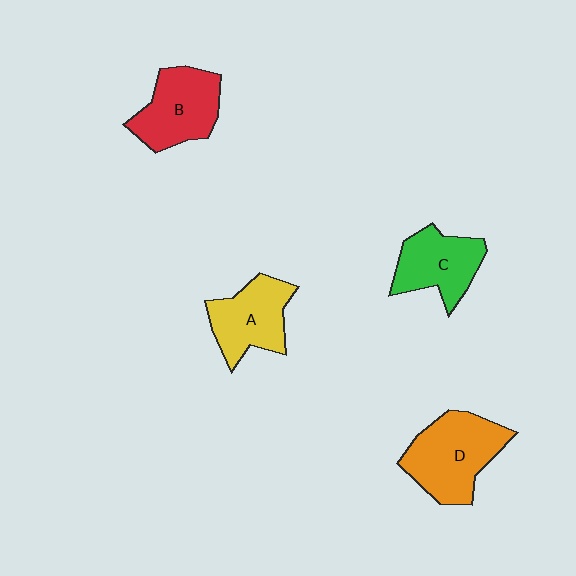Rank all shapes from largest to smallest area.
From largest to smallest: D (orange), B (red), A (yellow), C (green).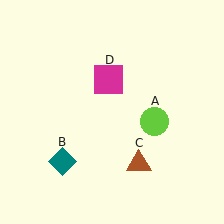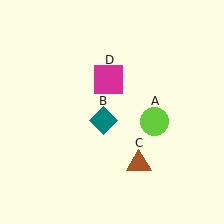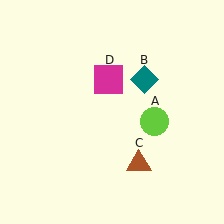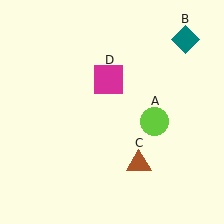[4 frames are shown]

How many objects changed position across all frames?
1 object changed position: teal diamond (object B).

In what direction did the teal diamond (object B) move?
The teal diamond (object B) moved up and to the right.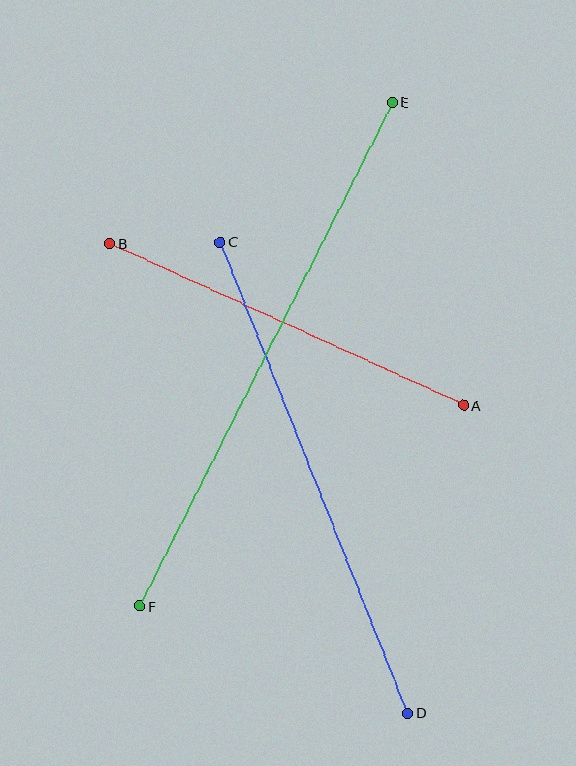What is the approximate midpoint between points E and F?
The midpoint is at approximately (266, 354) pixels.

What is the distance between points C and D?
The distance is approximately 507 pixels.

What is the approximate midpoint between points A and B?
The midpoint is at approximately (287, 325) pixels.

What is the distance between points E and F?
The distance is approximately 563 pixels.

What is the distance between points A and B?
The distance is approximately 389 pixels.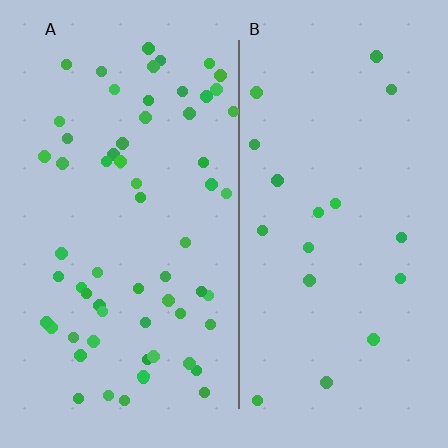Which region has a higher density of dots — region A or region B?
A (the left).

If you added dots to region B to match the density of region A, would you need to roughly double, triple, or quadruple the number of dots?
Approximately triple.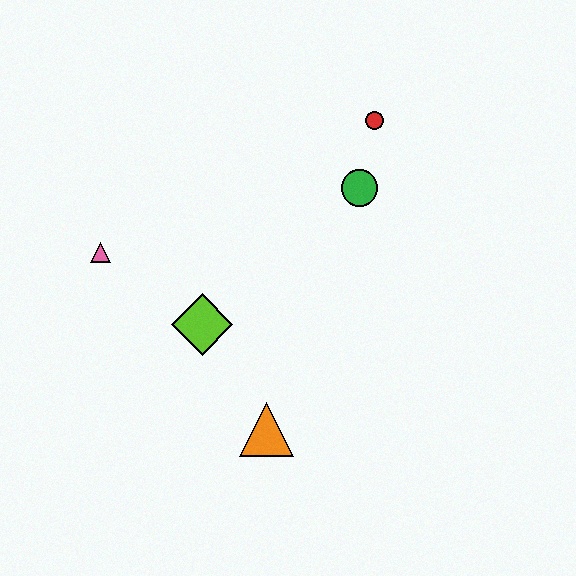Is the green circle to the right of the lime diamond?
Yes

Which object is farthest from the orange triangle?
The red circle is farthest from the orange triangle.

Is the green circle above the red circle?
No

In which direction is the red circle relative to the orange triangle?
The red circle is above the orange triangle.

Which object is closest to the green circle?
The red circle is closest to the green circle.